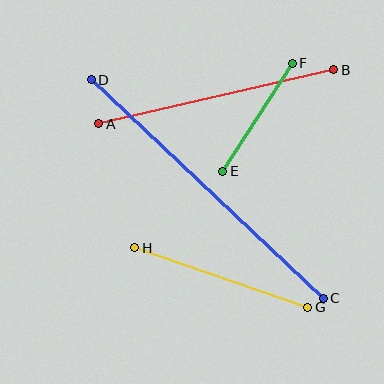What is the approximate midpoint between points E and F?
The midpoint is at approximately (257, 117) pixels.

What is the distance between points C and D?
The distance is approximately 318 pixels.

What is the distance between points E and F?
The distance is approximately 128 pixels.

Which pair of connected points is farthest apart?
Points C and D are farthest apart.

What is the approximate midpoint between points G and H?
The midpoint is at approximately (221, 278) pixels.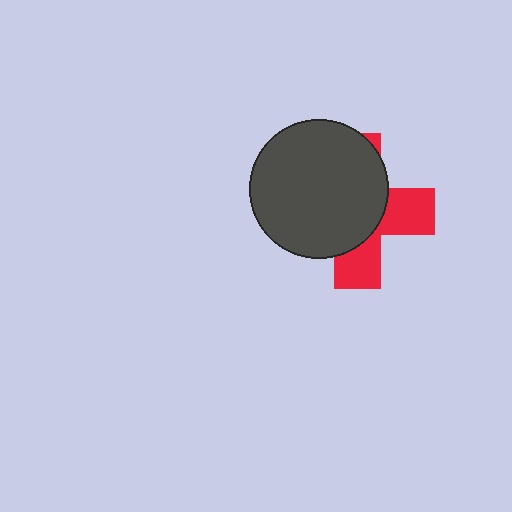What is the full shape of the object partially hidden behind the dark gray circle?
The partially hidden object is a red cross.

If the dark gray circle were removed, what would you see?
You would see the complete red cross.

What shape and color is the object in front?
The object in front is a dark gray circle.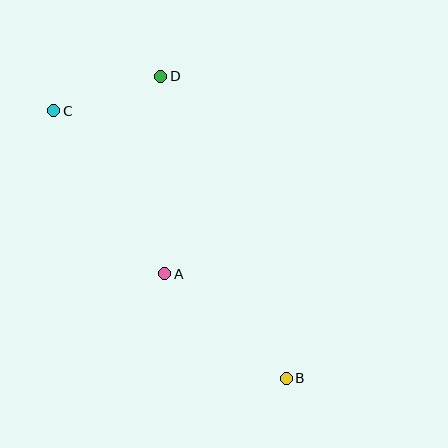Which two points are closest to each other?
Points C and D are closest to each other.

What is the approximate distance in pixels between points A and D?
The distance between A and D is approximately 197 pixels.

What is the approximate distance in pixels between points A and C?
The distance between A and C is approximately 197 pixels.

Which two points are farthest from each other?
Points B and C are farthest from each other.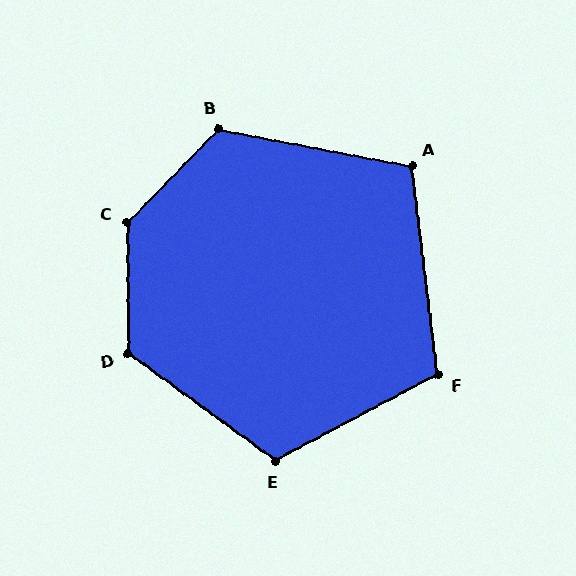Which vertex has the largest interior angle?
C, at approximately 136 degrees.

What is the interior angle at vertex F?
Approximately 111 degrees (obtuse).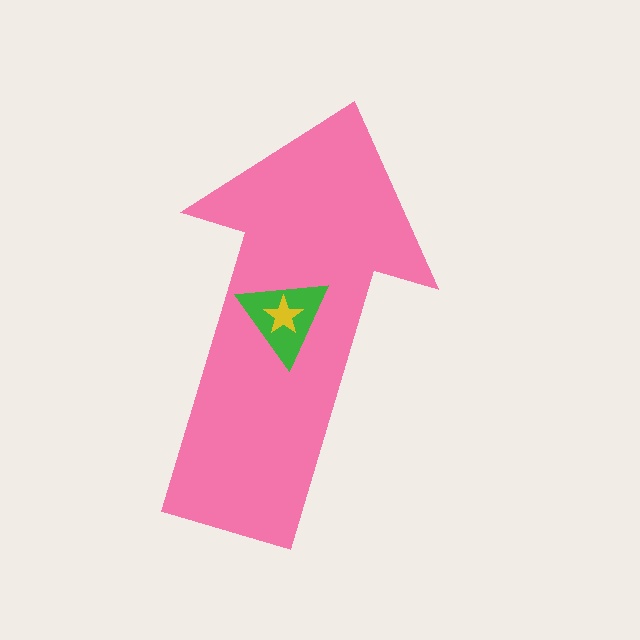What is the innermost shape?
The yellow star.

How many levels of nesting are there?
3.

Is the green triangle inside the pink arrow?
Yes.